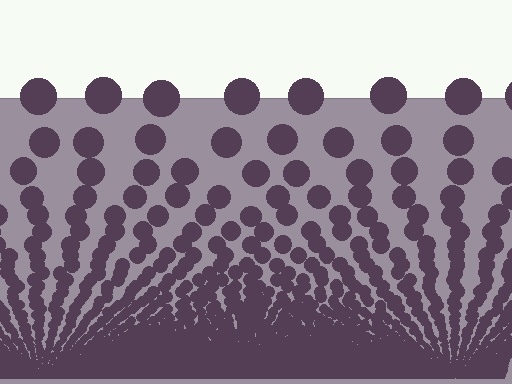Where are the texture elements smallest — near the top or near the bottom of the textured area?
Near the bottom.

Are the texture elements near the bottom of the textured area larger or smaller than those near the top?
Smaller. The gradient is inverted — elements near the bottom are smaller and denser.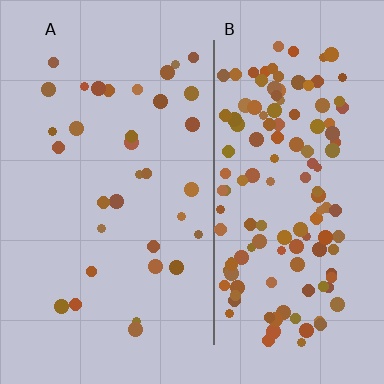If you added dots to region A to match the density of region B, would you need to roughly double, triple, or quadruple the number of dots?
Approximately quadruple.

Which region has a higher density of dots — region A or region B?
B (the right).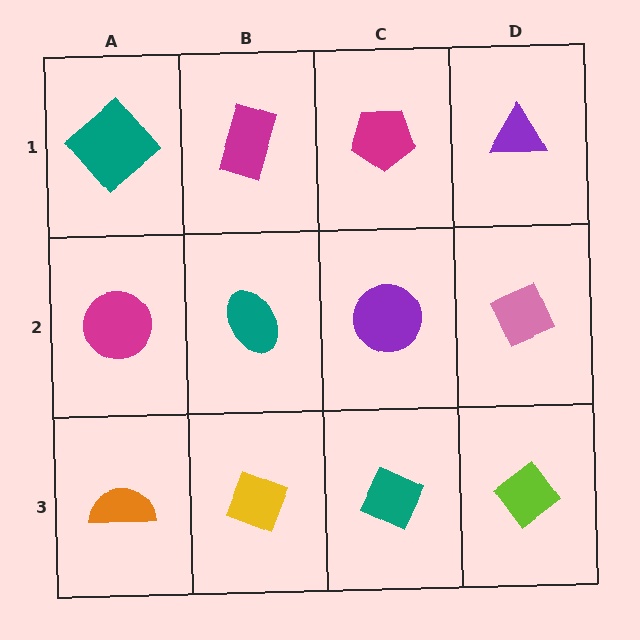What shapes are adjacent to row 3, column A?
A magenta circle (row 2, column A), a yellow diamond (row 3, column B).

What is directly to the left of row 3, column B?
An orange semicircle.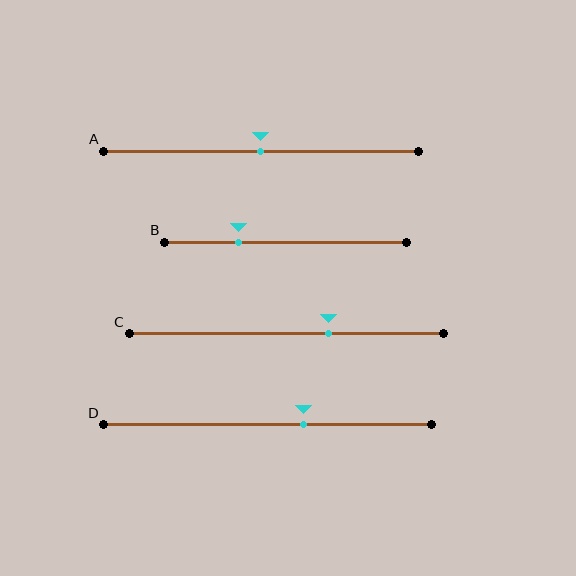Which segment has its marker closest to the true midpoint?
Segment A has its marker closest to the true midpoint.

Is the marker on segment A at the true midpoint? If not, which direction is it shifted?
Yes, the marker on segment A is at the true midpoint.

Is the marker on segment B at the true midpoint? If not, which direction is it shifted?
No, the marker on segment B is shifted to the left by about 20% of the segment length.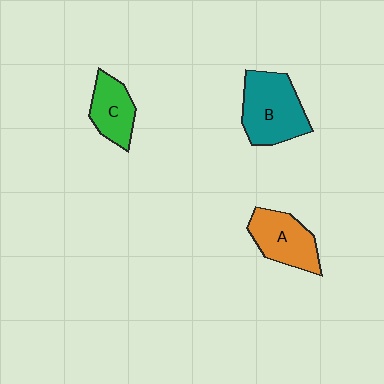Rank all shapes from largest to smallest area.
From largest to smallest: B (teal), A (orange), C (green).